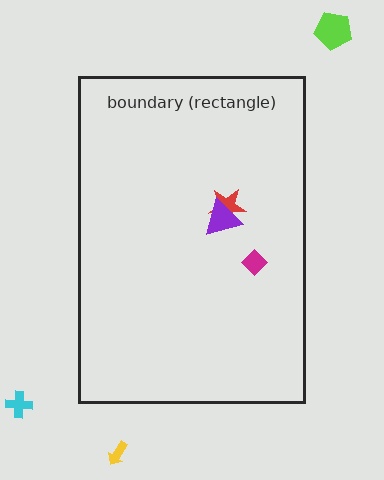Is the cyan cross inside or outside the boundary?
Outside.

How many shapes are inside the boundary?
3 inside, 3 outside.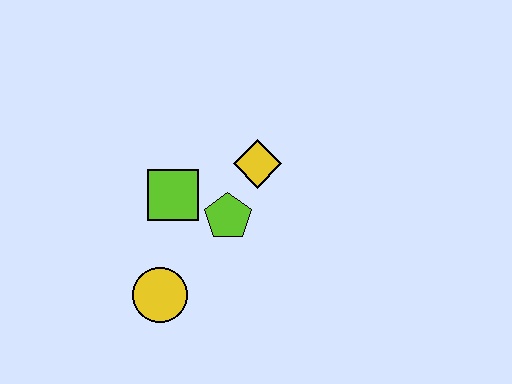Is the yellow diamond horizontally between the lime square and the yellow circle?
No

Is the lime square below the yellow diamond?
Yes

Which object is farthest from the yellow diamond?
The yellow circle is farthest from the yellow diamond.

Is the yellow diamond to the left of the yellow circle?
No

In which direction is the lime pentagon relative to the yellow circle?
The lime pentagon is above the yellow circle.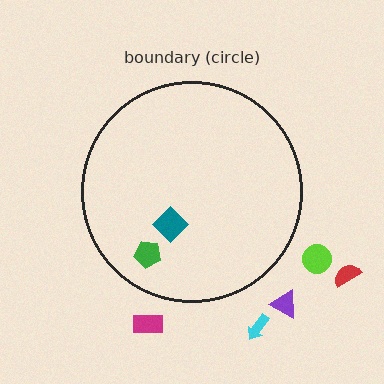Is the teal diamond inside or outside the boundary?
Inside.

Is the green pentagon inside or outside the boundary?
Inside.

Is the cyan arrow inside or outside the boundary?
Outside.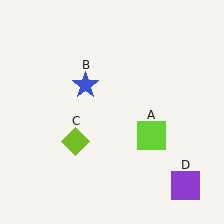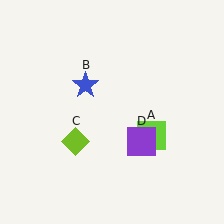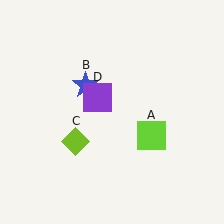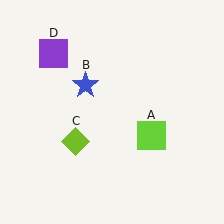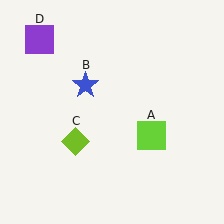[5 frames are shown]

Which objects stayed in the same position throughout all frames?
Lime square (object A) and blue star (object B) and lime diamond (object C) remained stationary.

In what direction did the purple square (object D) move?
The purple square (object D) moved up and to the left.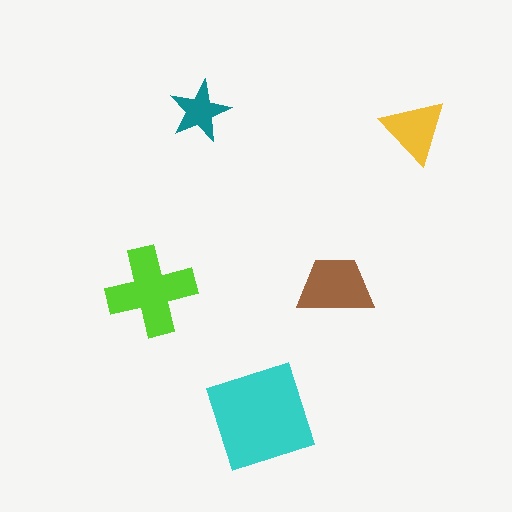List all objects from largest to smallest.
The cyan diamond, the lime cross, the brown trapezoid, the yellow triangle, the teal star.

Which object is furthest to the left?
The lime cross is leftmost.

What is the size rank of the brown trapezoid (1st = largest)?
3rd.